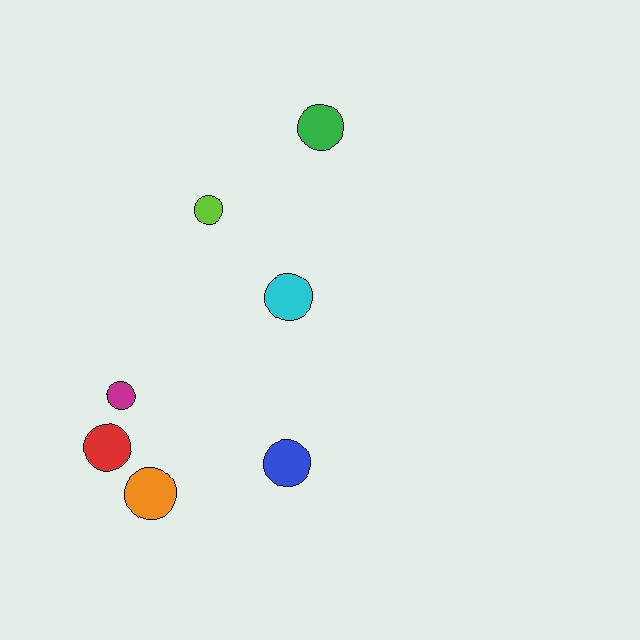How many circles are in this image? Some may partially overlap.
There are 7 circles.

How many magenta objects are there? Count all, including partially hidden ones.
There is 1 magenta object.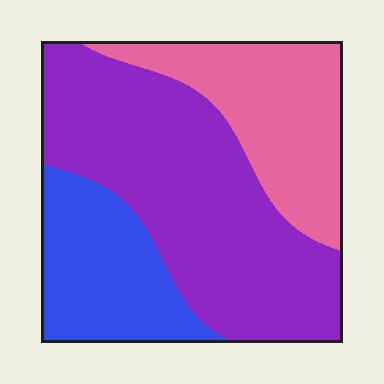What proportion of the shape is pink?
Pink takes up about one quarter (1/4) of the shape.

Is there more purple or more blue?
Purple.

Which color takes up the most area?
Purple, at roughly 50%.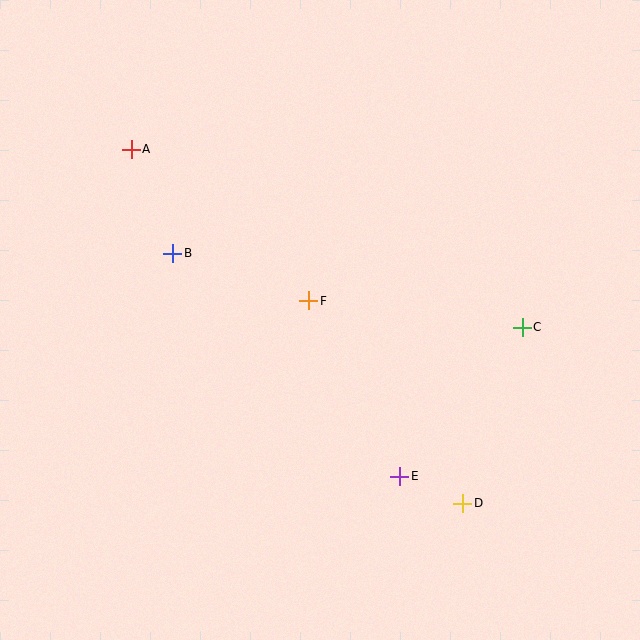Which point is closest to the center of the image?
Point F at (309, 301) is closest to the center.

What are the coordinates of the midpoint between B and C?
The midpoint between B and C is at (347, 290).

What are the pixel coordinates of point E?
Point E is at (400, 476).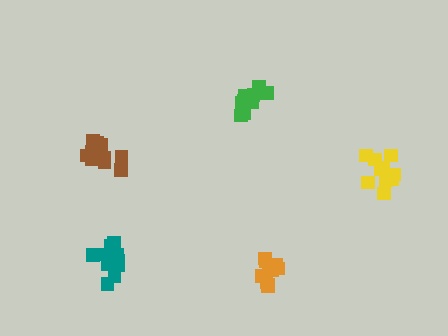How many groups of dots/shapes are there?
There are 5 groups.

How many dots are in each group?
Group 1: 9 dots, Group 2: 13 dots, Group 3: 10 dots, Group 4: 12 dots, Group 5: 11 dots (55 total).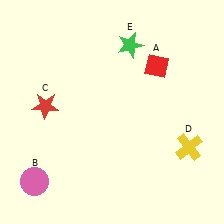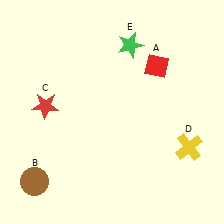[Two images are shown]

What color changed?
The circle (B) changed from pink in Image 1 to brown in Image 2.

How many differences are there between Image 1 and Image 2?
There is 1 difference between the two images.